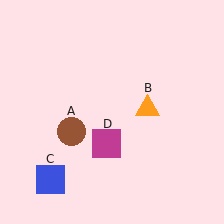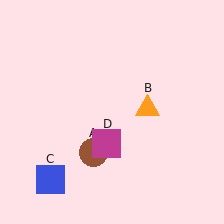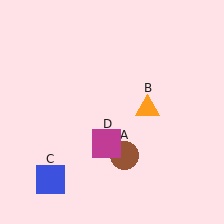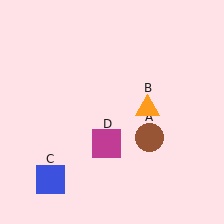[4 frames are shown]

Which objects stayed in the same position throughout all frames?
Orange triangle (object B) and blue square (object C) and magenta square (object D) remained stationary.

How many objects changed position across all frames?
1 object changed position: brown circle (object A).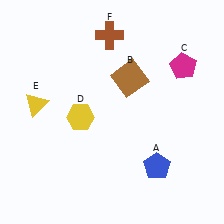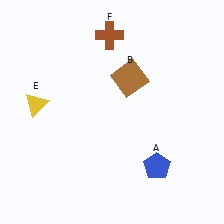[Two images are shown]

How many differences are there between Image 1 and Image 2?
There are 2 differences between the two images.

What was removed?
The magenta pentagon (C), the yellow hexagon (D) were removed in Image 2.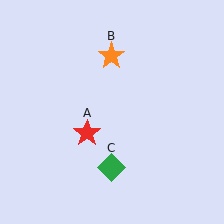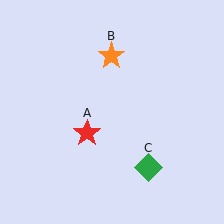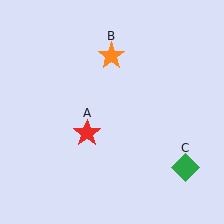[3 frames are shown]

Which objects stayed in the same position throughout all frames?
Red star (object A) and orange star (object B) remained stationary.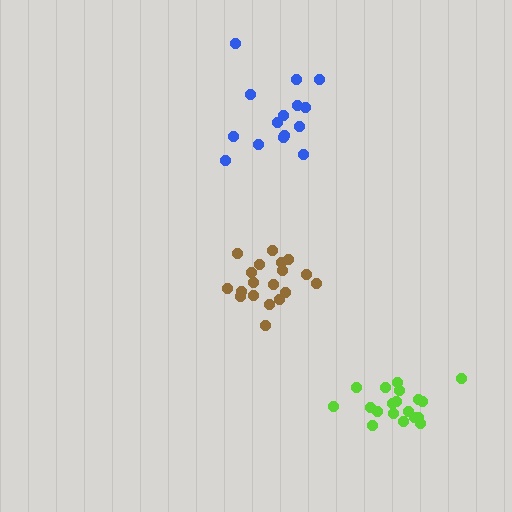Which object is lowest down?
The lime cluster is bottommost.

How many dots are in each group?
Group 1: 15 dots, Group 2: 19 dots, Group 3: 19 dots (53 total).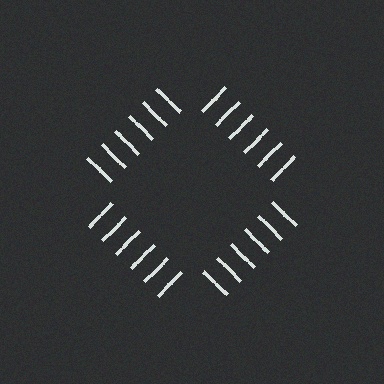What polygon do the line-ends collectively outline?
An illusory square — the line segments terminate on its edges but no continuous stroke is drawn.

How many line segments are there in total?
24 — 6 along each of the 4 edges.